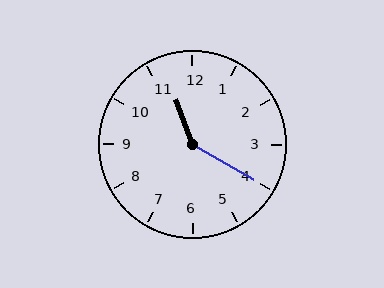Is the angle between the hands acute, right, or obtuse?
It is obtuse.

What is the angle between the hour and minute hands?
Approximately 140 degrees.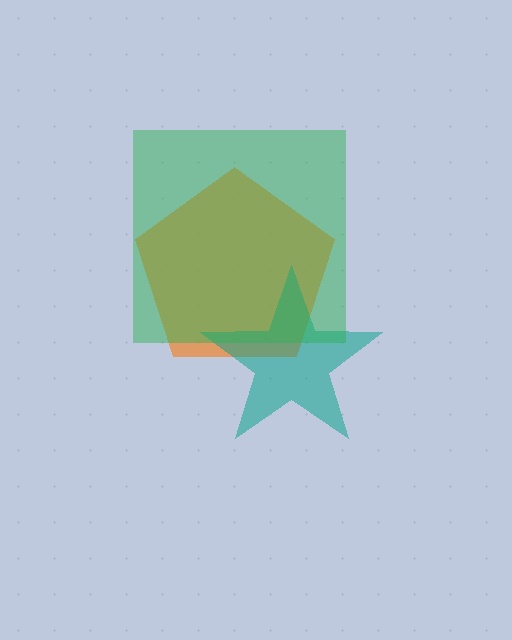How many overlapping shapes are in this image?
There are 3 overlapping shapes in the image.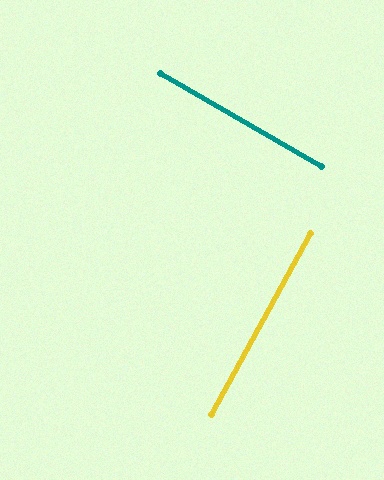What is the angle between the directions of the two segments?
Approximately 89 degrees.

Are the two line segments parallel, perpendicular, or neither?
Perpendicular — they meet at approximately 89°.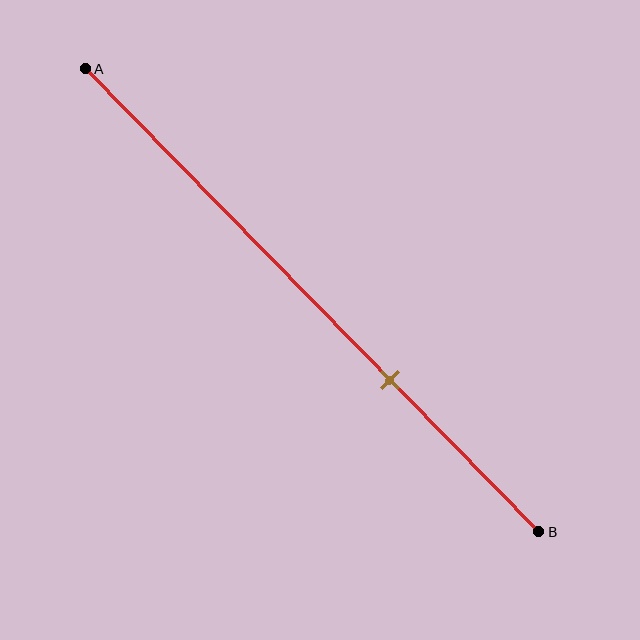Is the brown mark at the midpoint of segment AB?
No, the mark is at about 65% from A, not at the 50% midpoint.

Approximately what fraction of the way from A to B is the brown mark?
The brown mark is approximately 65% of the way from A to B.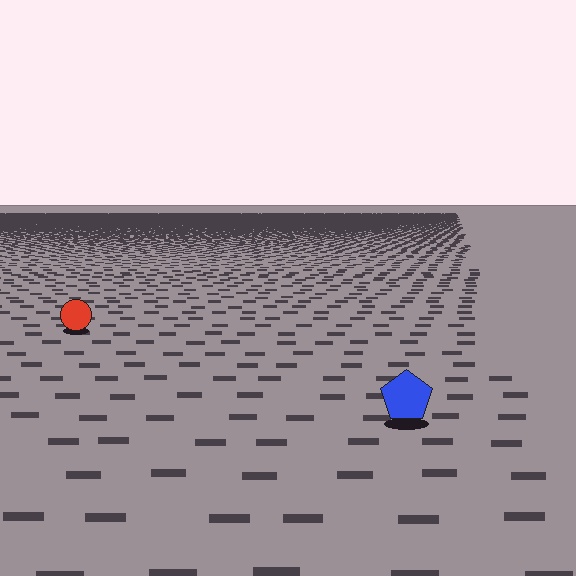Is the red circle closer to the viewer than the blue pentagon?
No. The blue pentagon is closer — you can tell from the texture gradient: the ground texture is coarser near it.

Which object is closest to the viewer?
The blue pentagon is closest. The texture marks near it are larger and more spread out.